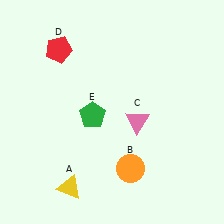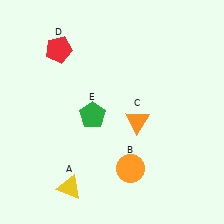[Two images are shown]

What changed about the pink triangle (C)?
In Image 1, C is pink. In Image 2, it changed to orange.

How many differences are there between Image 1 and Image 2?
There is 1 difference between the two images.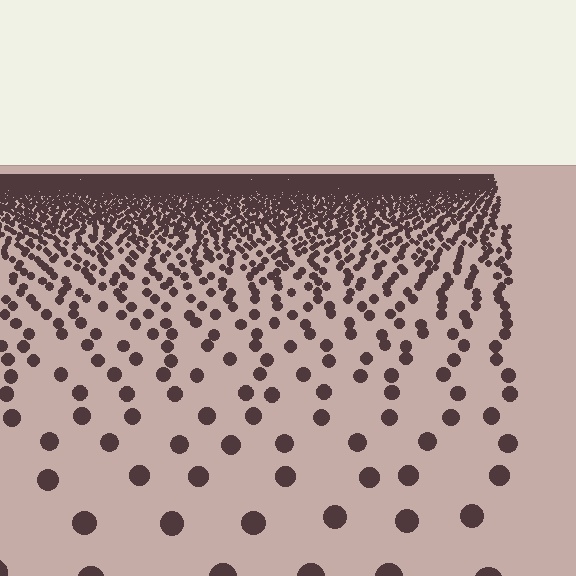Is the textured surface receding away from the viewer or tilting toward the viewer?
The surface is receding away from the viewer. Texture elements get smaller and denser toward the top.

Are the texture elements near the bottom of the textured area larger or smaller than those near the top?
Larger. Near the bottom, elements are closer to the viewer and appear at a bigger on-screen size.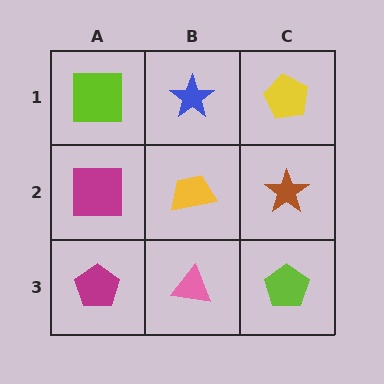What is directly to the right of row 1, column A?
A blue star.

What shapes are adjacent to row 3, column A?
A magenta square (row 2, column A), a pink triangle (row 3, column B).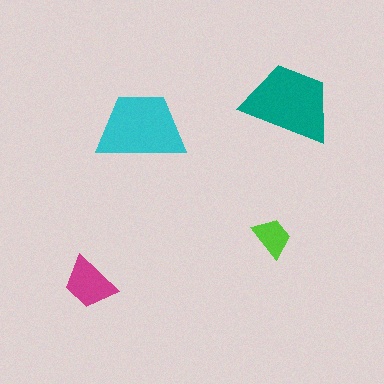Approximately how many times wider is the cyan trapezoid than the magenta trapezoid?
About 1.5 times wider.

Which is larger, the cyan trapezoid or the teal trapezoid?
The teal one.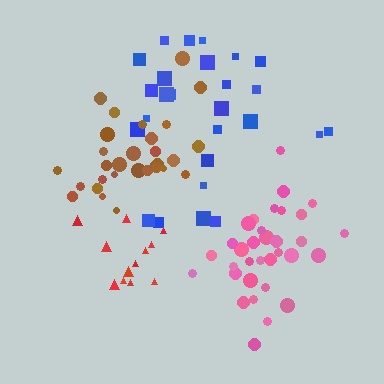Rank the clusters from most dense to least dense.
pink, brown, red, blue.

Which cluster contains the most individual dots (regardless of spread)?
Pink (34).